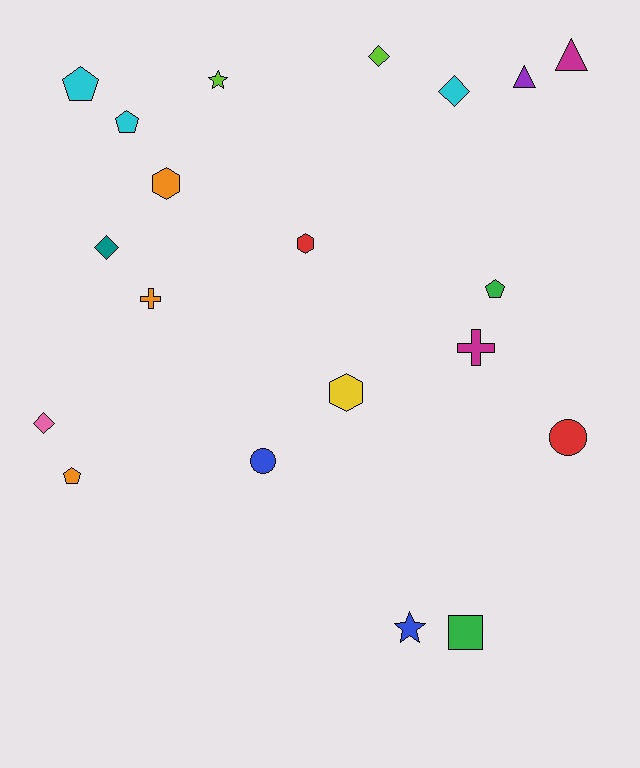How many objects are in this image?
There are 20 objects.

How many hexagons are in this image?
There are 3 hexagons.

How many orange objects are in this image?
There are 3 orange objects.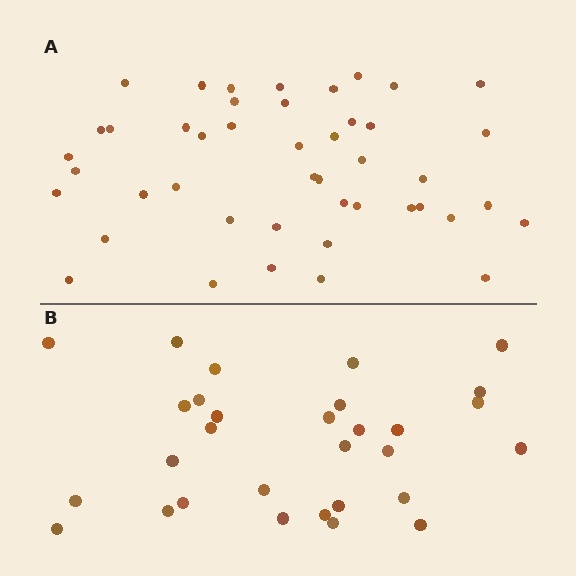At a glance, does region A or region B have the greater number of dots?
Region A (the top region) has more dots.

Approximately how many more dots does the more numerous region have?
Region A has approximately 15 more dots than region B.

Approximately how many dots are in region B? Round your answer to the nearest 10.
About 30 dots.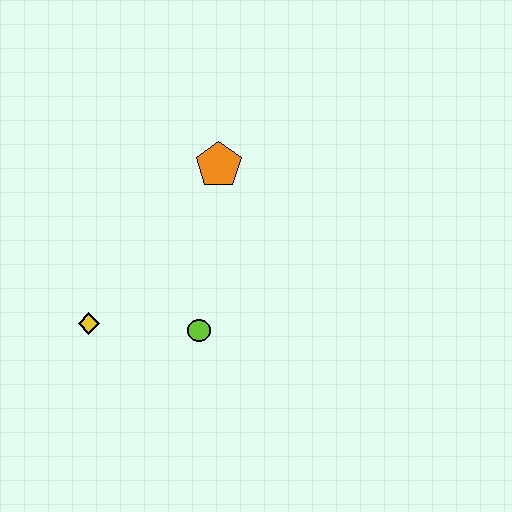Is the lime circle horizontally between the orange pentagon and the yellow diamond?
Yes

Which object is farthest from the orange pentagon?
The yellow diamond is farthest from the orange pentagon.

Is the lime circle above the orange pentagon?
No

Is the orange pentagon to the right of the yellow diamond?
Yes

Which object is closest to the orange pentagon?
The lime circle is closest to the orange pentagon.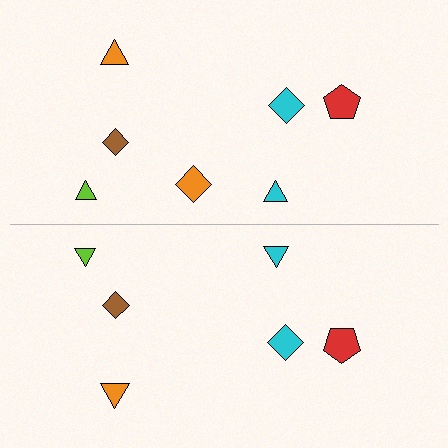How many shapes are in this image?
There are 13 shapes in this image.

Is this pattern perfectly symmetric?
No, the pattern is not perfectly symmetric. A orange diamond is missing from the bottom side.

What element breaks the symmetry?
A orange diamond is missing from the bottom side.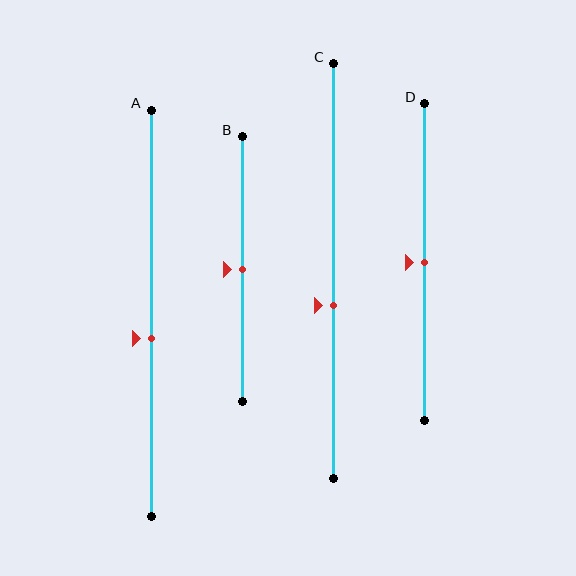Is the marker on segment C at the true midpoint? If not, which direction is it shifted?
No, the marker on segment C is shifted downward by about 8% of the segment length.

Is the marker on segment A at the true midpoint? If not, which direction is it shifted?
No, the marker on segment A is shifted downward by about 6% of the segment length.